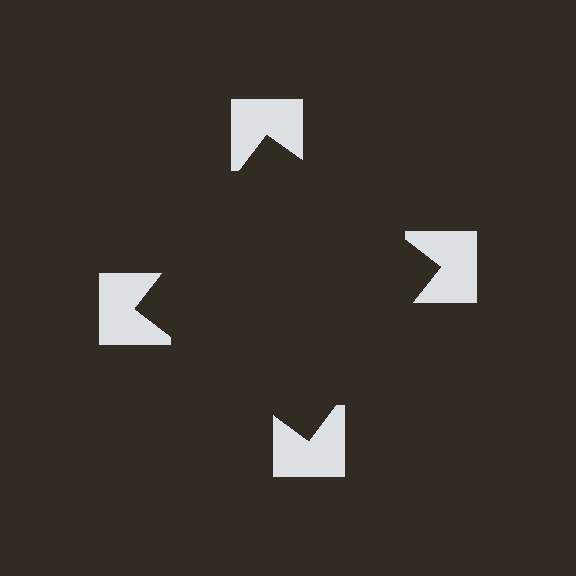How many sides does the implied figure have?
4 sides.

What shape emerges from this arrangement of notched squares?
An illusory square — its edges are inferred from the aligned wedge cuts in the notched squares, not physically drawn.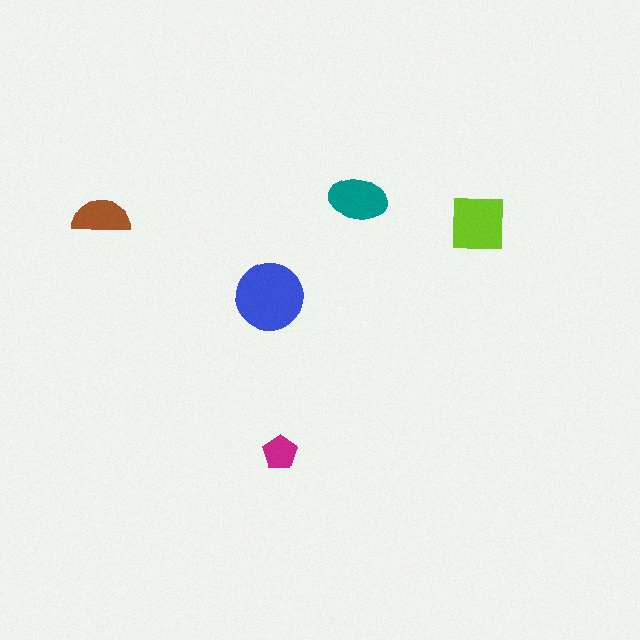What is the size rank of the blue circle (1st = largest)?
1st.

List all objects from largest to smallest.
The blue circle, the lime square, the teal ellipse, the brown semicircle, the magenta pentagon.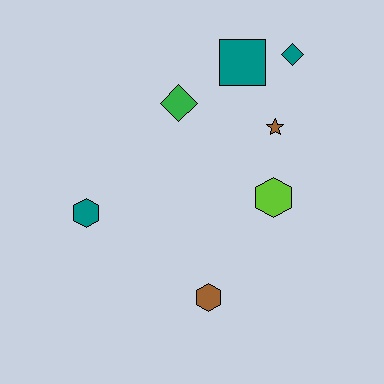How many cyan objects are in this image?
There are no cyan objects.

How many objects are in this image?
There are 7 objects.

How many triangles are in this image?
There are no triangles.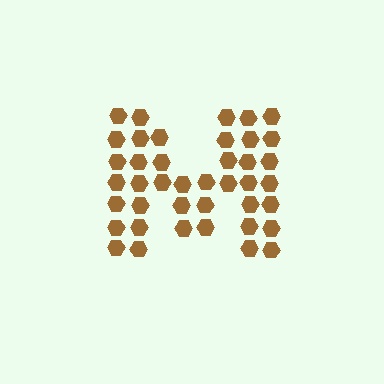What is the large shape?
The large shape is the letter M.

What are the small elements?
The small elements are hexagons.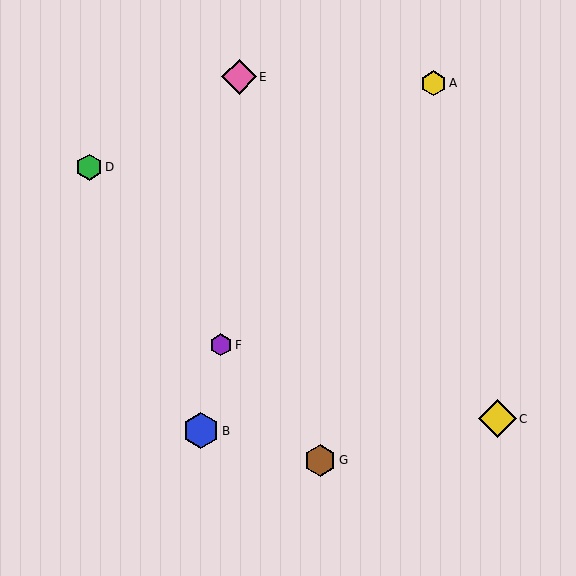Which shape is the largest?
The yellow diamond (labeled C) is the largest.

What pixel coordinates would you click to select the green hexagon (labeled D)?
Click at (89, 167) to select the green hexagon D.